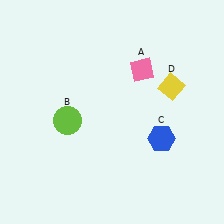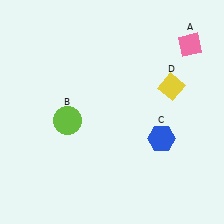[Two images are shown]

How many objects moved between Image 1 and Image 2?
1 object moved between the two images.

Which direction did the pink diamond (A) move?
The pink diamond (A) moved right.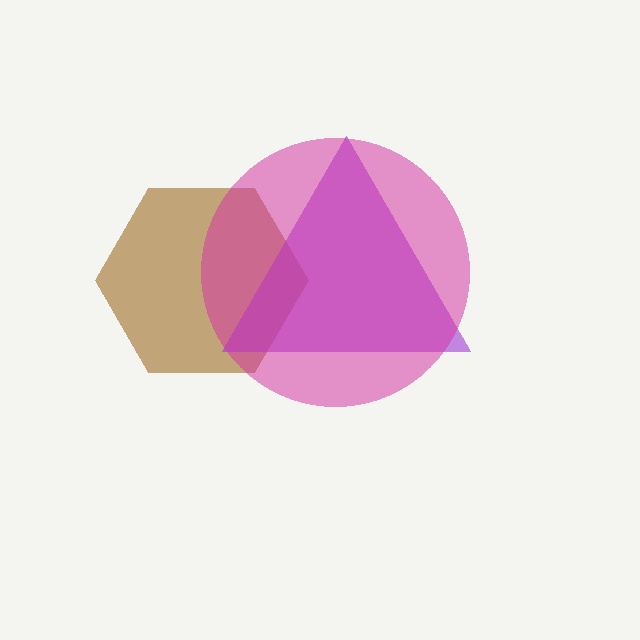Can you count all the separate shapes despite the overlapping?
Yes, there are 3 separate shapes.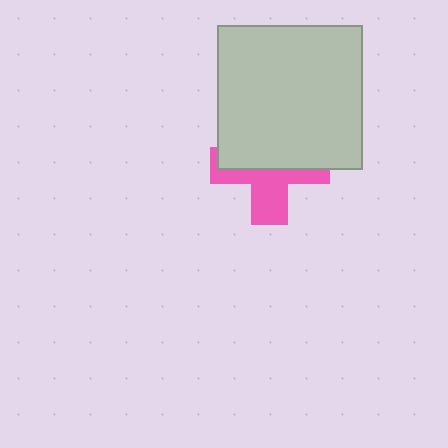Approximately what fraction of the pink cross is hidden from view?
Roughly 54% of the pink cross is hidden behind the light gray square.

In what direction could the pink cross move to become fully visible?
The pink cross could move down. That would shift it out from behind the light gray square entirely.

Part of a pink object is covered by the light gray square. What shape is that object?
It is a cross.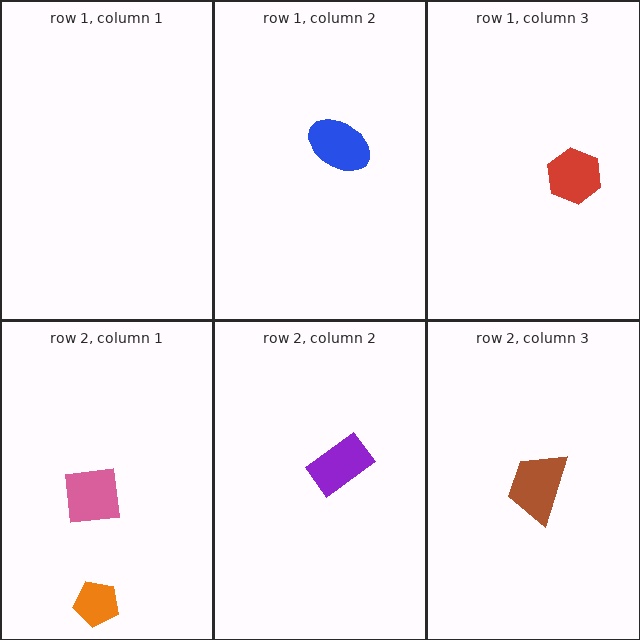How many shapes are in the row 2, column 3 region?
1.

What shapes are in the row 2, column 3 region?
The brown trapezoid.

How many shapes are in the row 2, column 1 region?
2.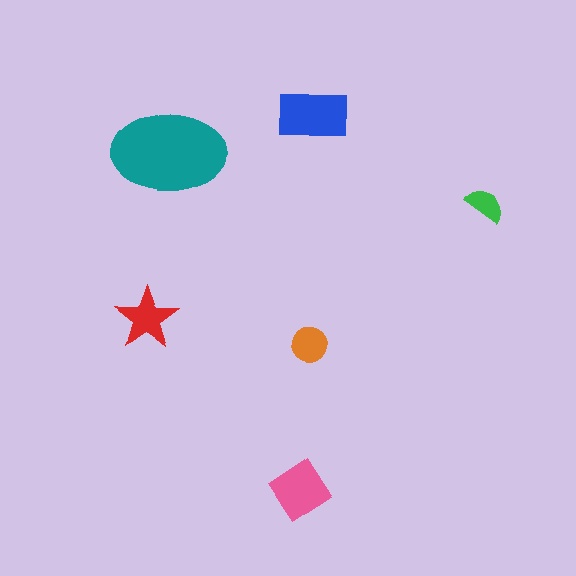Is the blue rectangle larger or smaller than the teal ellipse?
Smaller.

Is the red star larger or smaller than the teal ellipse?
Smaller.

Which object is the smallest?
The green semicircle.